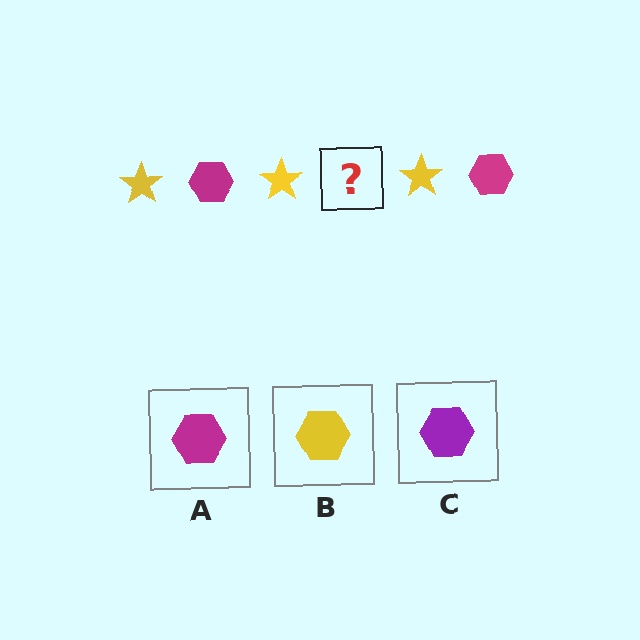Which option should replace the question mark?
Option A.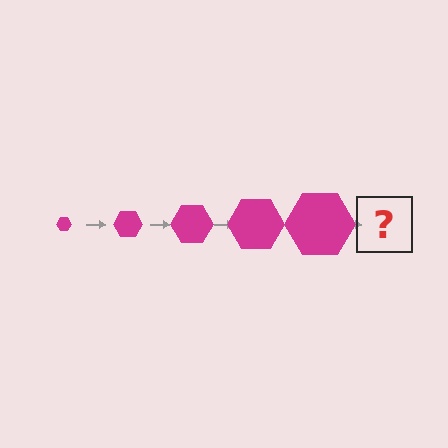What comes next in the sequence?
The next element should be a magenta hexagon, larger than the previous one.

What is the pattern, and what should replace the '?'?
The pattern is that the hexagon gets progressively larger each step. The '?' should be a magenta hexagon, larger than the previous one.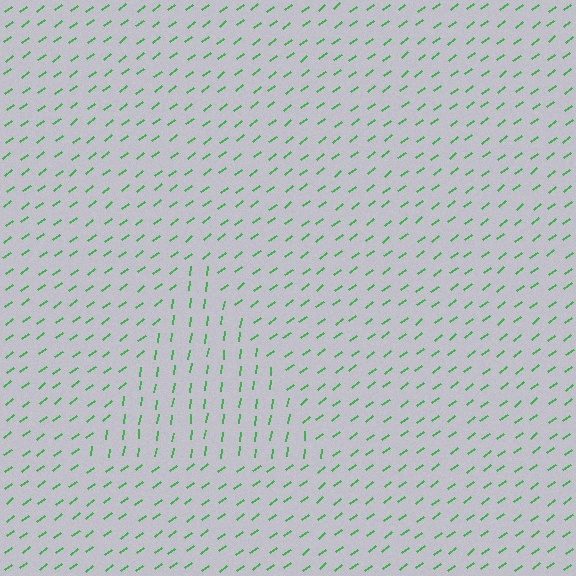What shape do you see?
I see a triangle.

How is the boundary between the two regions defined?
The boundary is defined purely by a change in line orientation (approximately 45 degrees difference). All lines are the same color and thickness.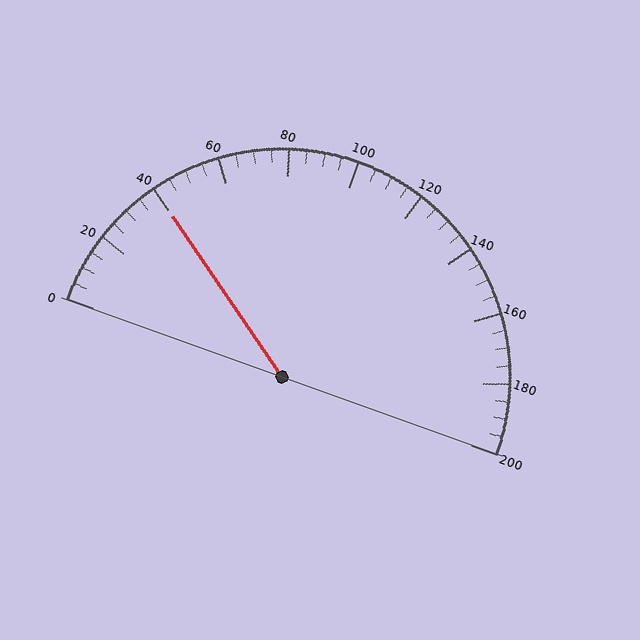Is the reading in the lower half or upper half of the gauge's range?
The reading is in the lower half of the range (0 to 200).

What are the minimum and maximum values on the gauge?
The gauge ranges from 0 to 200.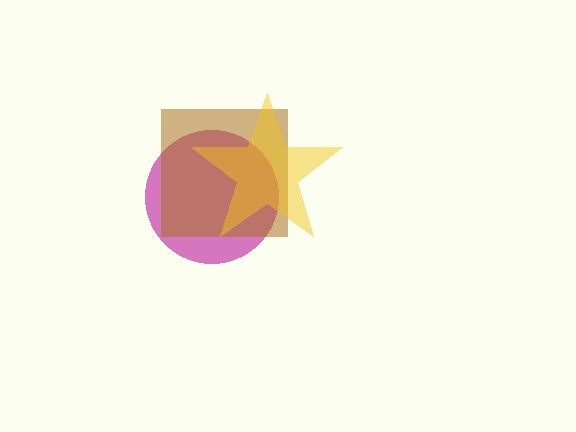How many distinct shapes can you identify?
There are 3 distinct shapes: a magenta circle, a brown square, a yellow star.